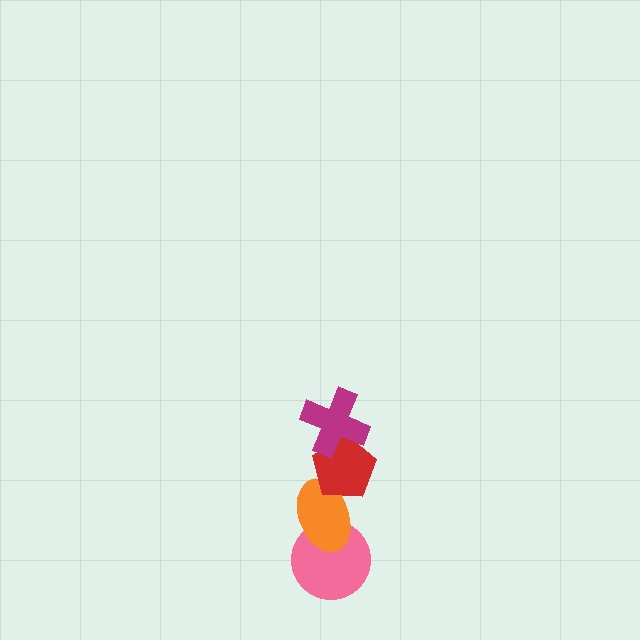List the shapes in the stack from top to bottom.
From top to bottom: the magenta cross, the red pentagon, the orange ellipse, the pink circle.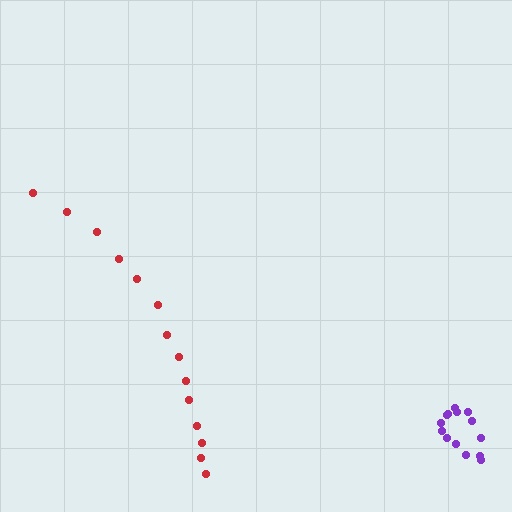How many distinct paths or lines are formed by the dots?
There are 2 distinct paths.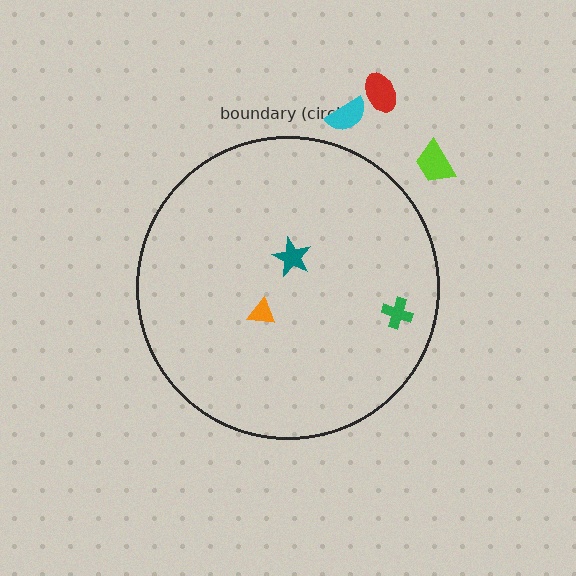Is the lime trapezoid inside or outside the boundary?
Outside.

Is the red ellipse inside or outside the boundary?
Outside.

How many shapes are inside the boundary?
3 inside, 3 outside.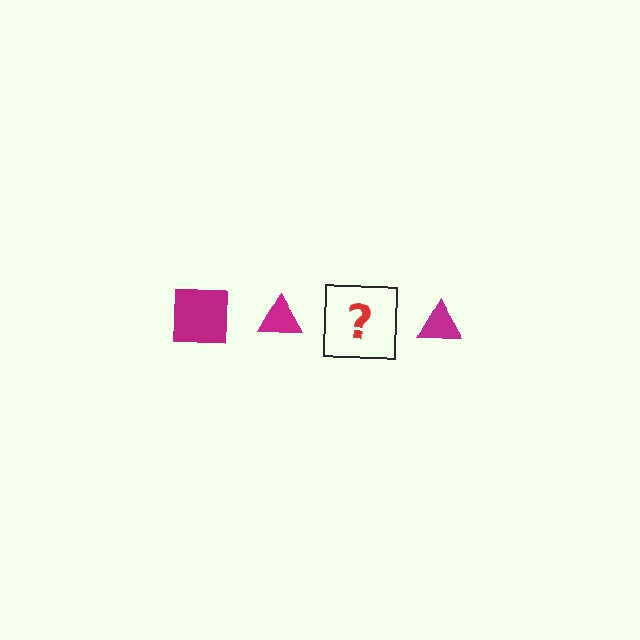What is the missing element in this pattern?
The missing element is a magenta square.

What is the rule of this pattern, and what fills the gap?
The rule is that the pattern cycles through square, triangle shapes in magenta. The gap should be filled with a magenta square.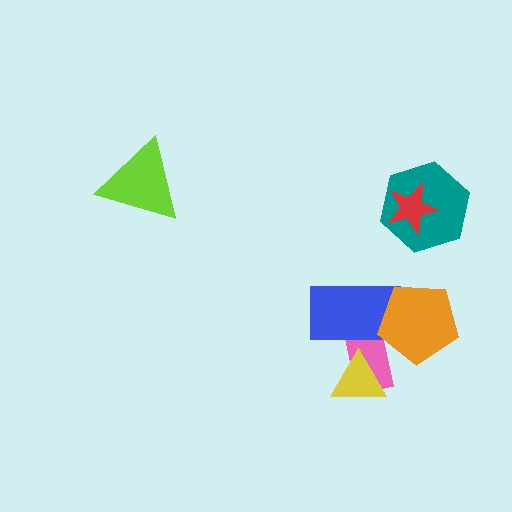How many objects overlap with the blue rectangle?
3 objects overlap with the blue rectangle.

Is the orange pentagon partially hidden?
No, no other shape covers it.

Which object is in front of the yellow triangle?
The blue rectangle is in front of the yellow triangle.